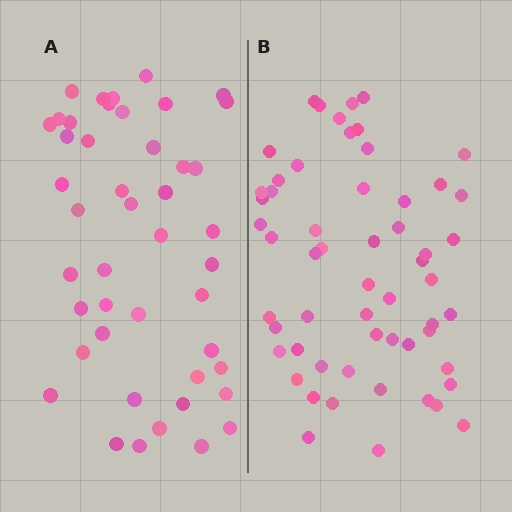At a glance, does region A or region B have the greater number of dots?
Region B (the right region) has more dots.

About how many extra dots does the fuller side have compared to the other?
Region B has roughly 12 or so more dots than region A.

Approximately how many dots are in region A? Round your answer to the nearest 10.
About 40 dots. (The exact count is 45, which rounds to 40.)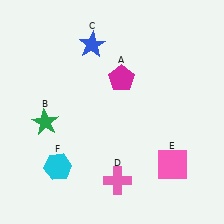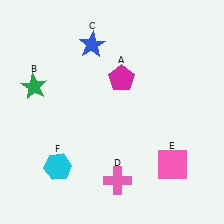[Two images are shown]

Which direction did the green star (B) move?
The green star (B) moved up.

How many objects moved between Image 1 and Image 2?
1 object moved between the two images.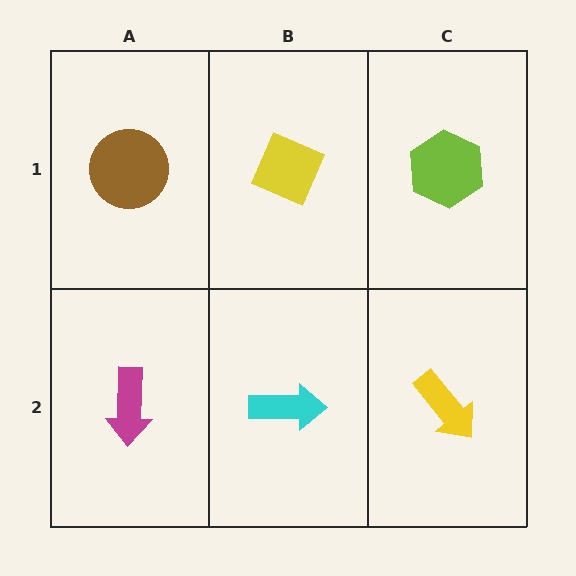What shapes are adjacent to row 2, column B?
A yellow diamond (row 1, column B), a magenta arrow (row 2, column A), a yellow arrow (row 2, column C).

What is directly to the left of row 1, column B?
A brown circle.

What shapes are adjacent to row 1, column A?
A magenta arrow (row 2, column A), a yellow diamond (row 1, column B).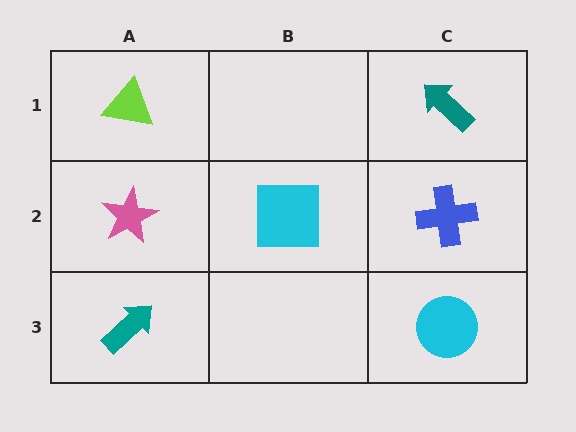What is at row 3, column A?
A teal arrow.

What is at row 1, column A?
A lime triangle.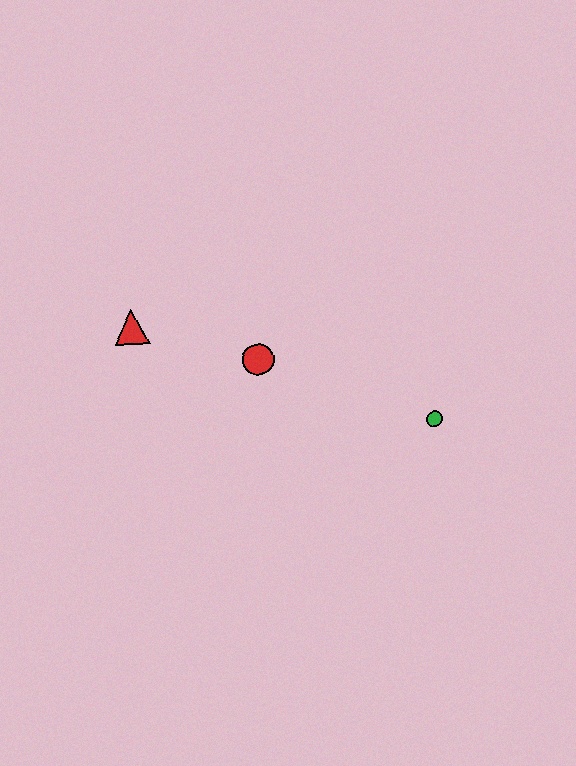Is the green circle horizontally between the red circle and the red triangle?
No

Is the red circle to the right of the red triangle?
Yes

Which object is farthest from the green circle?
The red triangle is farthest from the green circle.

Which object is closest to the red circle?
The red triangle is closest to the red circle.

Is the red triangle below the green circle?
No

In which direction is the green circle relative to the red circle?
The green circle is to the right of the red circle.